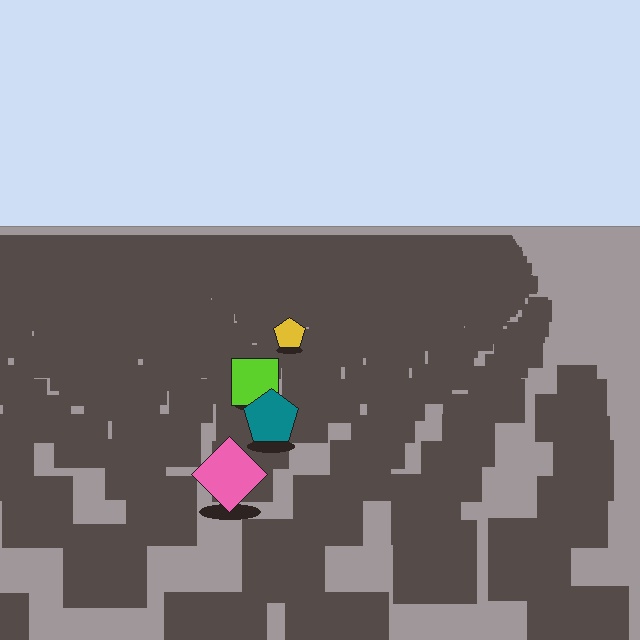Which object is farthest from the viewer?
The yellow pentagon is farthest from the viewer. It appears smaller and the ground texture around it is denser.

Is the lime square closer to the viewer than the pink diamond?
No. The pink diamond is closer — you can tell from the texture gradient: the ground texture is coarser near it.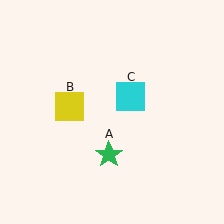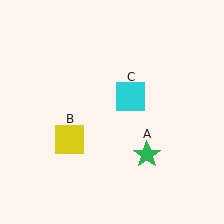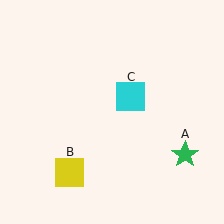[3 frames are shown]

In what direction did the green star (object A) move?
The green star (object A) moved right.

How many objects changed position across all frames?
2 objects changed position: green star (object A), yellow square (object B).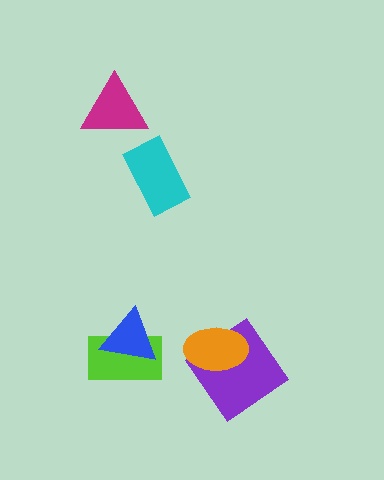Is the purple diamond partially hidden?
Yes, it is partially covered by another shape.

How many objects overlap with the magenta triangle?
0 objects overlap with the magenta triangle.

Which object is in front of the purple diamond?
The orange ellipse is in front of the purple diamond.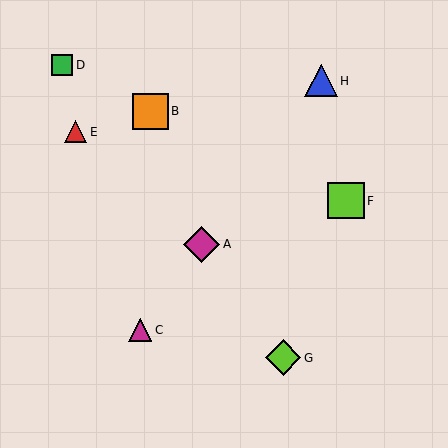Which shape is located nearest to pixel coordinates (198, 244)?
The magenta diamond (labeled A) at (202, 244) is nearest to that location.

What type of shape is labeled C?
Shape C is a magenta triangle.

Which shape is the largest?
The magenta diamond (labeled A) is the largest.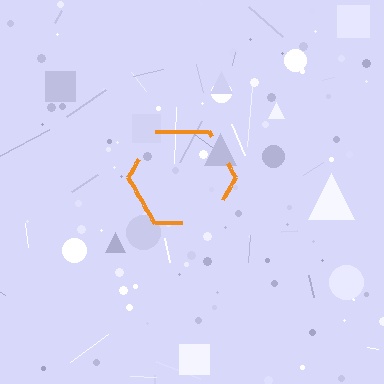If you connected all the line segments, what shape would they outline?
They would outline a hexagon.